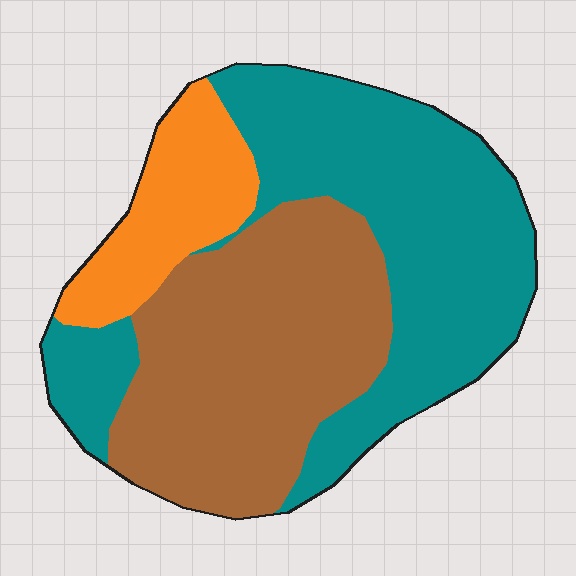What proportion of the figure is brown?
Brown covers about 40% of the figure.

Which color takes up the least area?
Orange, at roughly 15%.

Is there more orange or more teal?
Teal.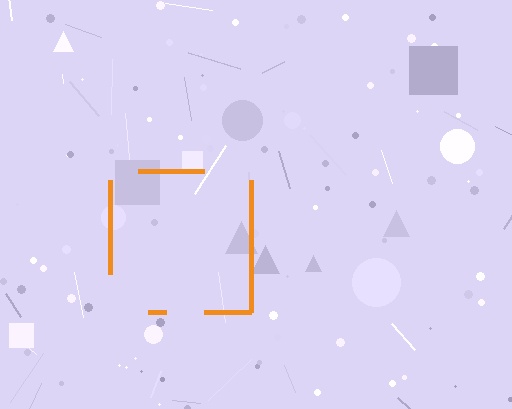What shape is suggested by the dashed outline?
The dashed outline suggests a square.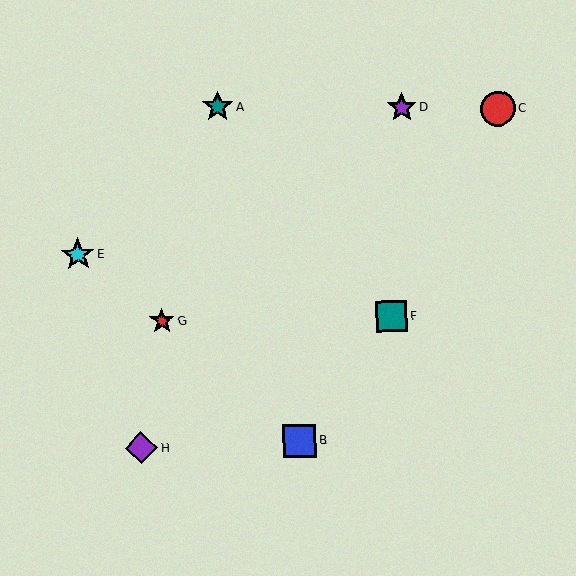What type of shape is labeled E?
Shape E is a cyan star.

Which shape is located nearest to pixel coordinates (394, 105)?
The purple star (labeled D) at (402, 108) is nearest to that location.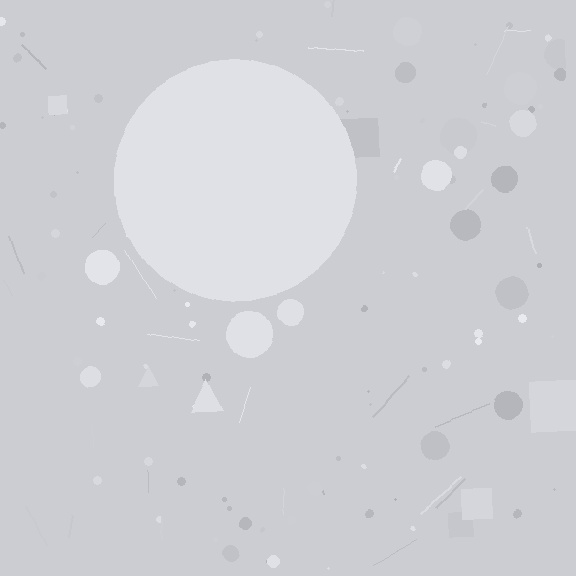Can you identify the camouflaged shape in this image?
The camouflaged shape is a circle.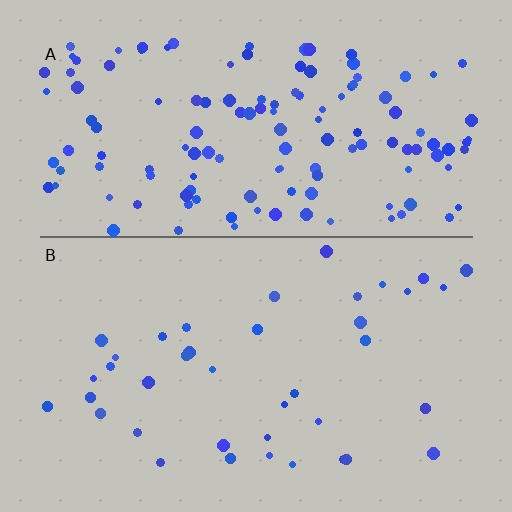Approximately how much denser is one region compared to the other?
Approximately 3.5× — region A over region B.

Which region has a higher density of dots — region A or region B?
A (the top).